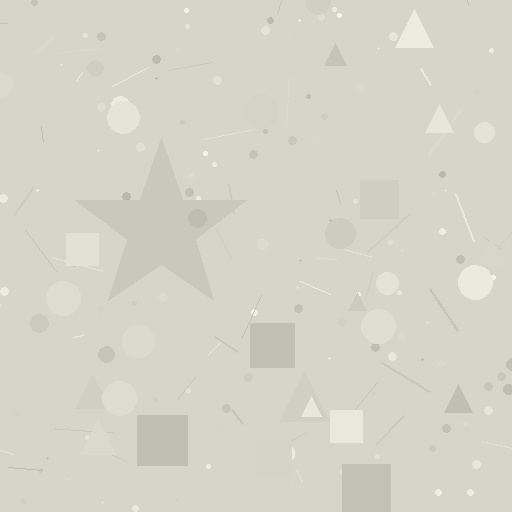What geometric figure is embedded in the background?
A star is embedded in the background.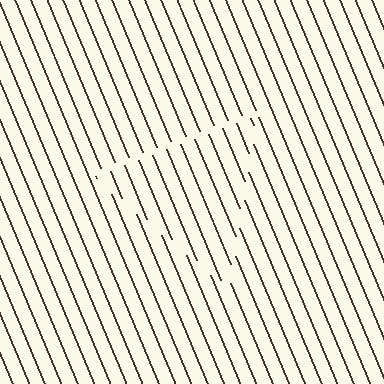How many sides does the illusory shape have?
3 sides — the line-ends trace a triangle.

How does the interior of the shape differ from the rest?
The interior of the shape contains the same grating, shifted by half a period — the contour is defined by the phase discontinuity where line-ends from the inner and outer gratings abut.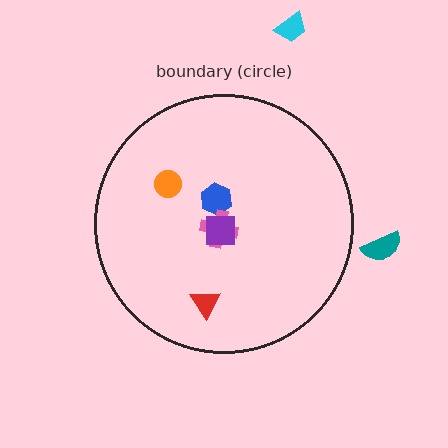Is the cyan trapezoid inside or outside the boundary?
Outside.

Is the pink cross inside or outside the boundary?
Inside.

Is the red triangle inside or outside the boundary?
Inside.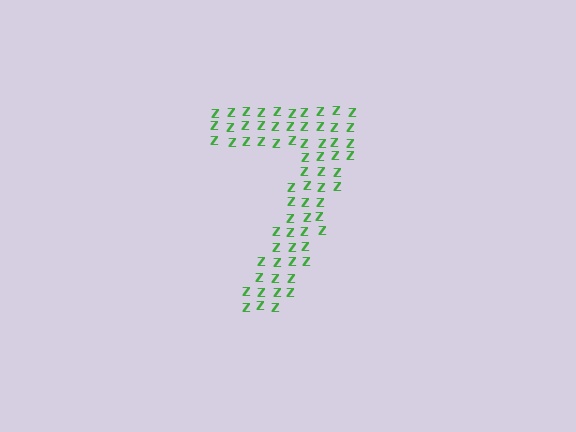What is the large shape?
The large shape is the digit 7.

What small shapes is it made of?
It is made of small letter Z's.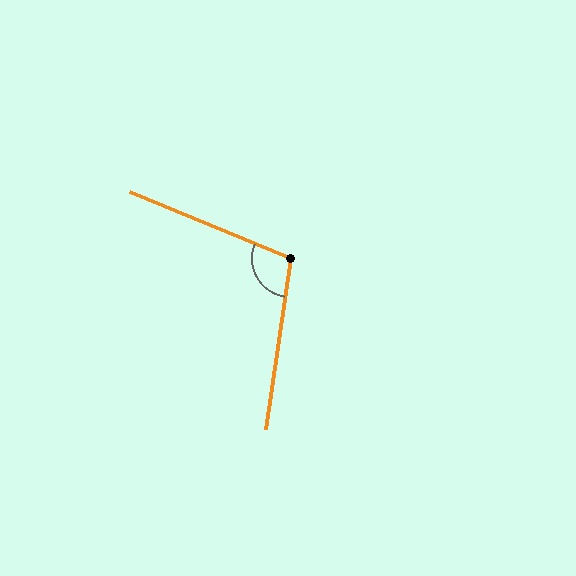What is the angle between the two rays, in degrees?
Approximately 104 degrees.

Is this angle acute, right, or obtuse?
It is obtuse.